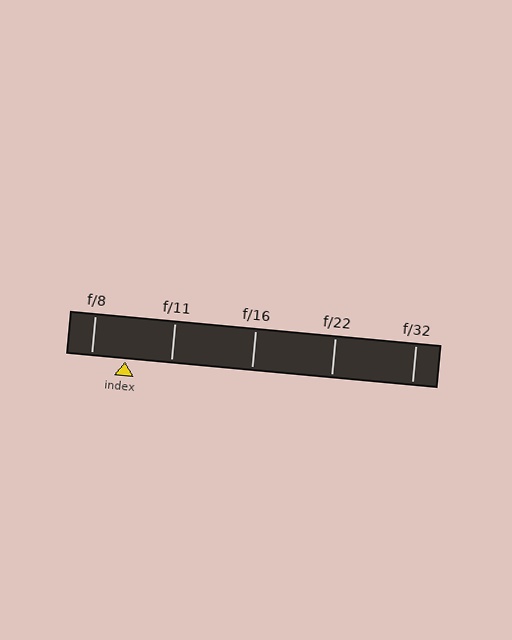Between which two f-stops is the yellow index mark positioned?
The index mark is between f/8 and f/11.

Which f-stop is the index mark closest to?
The index mark is closest to f/8.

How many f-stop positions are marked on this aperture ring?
There are 5 f-stop positions marked.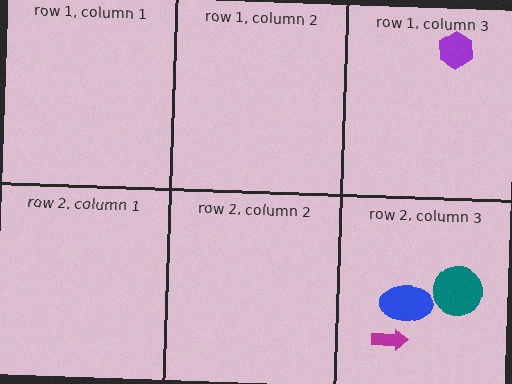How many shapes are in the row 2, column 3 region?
3.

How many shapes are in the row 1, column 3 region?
1.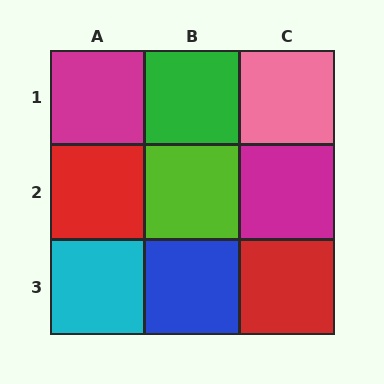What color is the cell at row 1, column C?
Pink.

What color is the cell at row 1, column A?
Magenta.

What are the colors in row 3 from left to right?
Cyan, blue, red.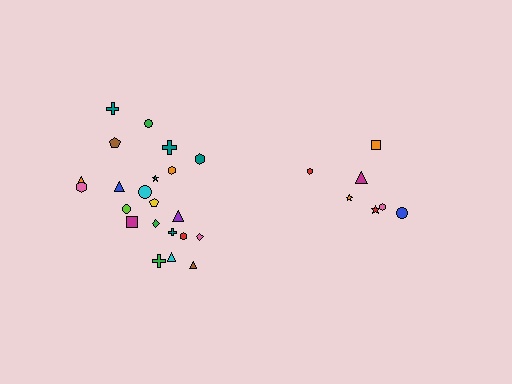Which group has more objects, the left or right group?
The left group.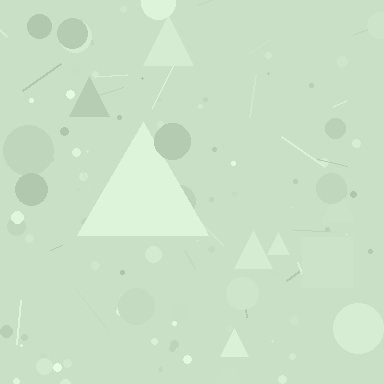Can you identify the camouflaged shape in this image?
The camouflaged shape is a triangle.